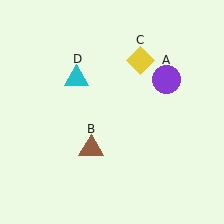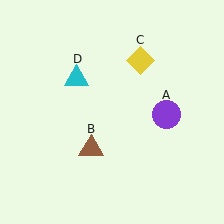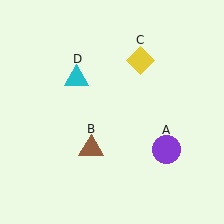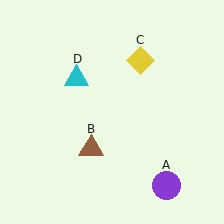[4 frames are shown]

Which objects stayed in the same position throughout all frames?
Brown triangle (object B) and yellow diamond (object C) and cyan triangle (object D) remained stationary.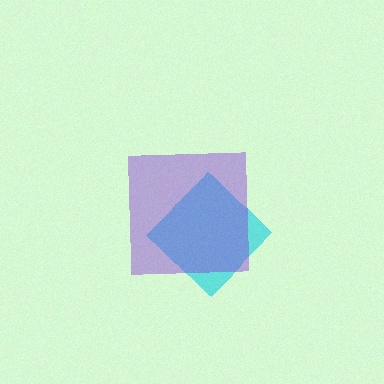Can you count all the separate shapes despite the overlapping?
Yes, there are 2 separate shapes.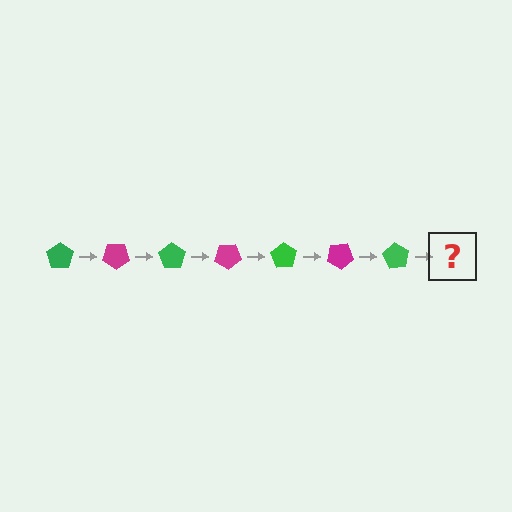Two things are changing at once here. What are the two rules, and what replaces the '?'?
The two rules are that it rotates 35 degrees each step and the color cycles through green and magenta. The '?' should be a magenta pentagon, rotated 245 degrees from the start.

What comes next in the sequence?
The next element should be a magenta pentagon, rotated 245 degrees from the start.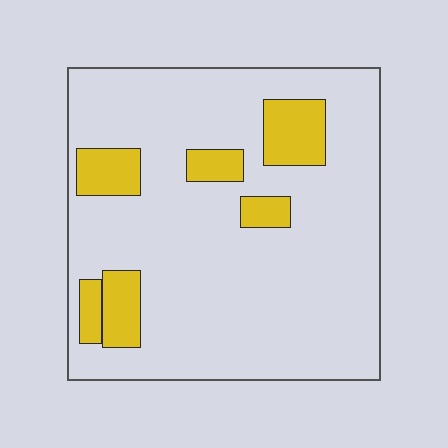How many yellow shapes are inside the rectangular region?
6.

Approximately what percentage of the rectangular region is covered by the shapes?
Approximately 15%.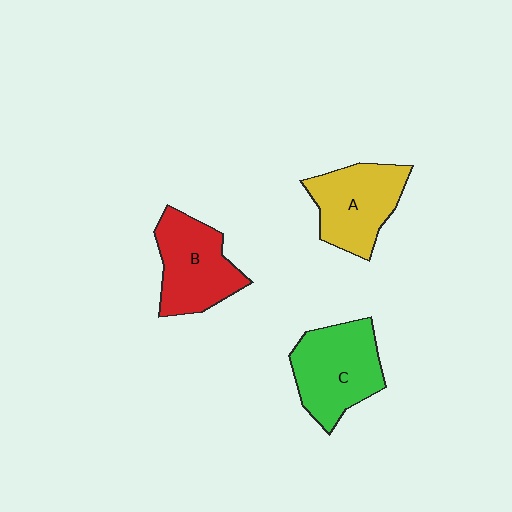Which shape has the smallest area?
Shape A (yellow).